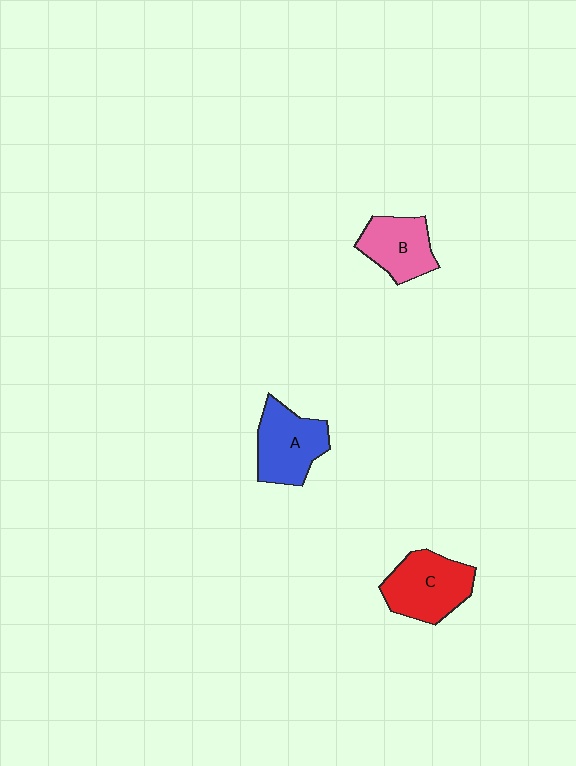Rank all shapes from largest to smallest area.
From largest to smallest: C (red), A (blue), B (pink).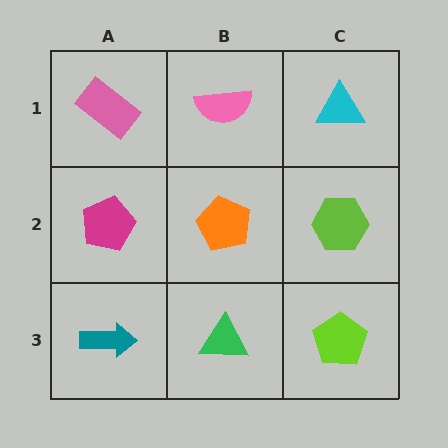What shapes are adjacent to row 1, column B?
An orange pentagon (row 2, column B), a pink rectangle (row 1, column A), a cyan triangle (row 1, column C).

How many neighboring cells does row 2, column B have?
4.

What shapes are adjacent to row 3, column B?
An orange pentagon (row 2, column B), a teal arrow (row 3, column A), a lime pentagon (row 3, column C).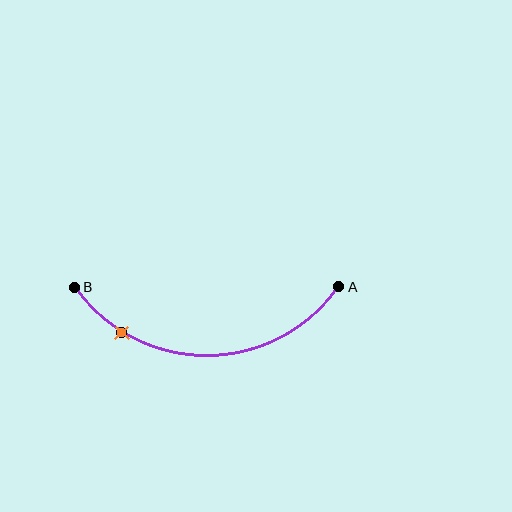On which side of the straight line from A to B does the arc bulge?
The arc bulges below the straight line connecting A and B.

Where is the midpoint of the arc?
The arc midpoint is the point on the curve farthest from the straight line joining A and B. It sits below that line.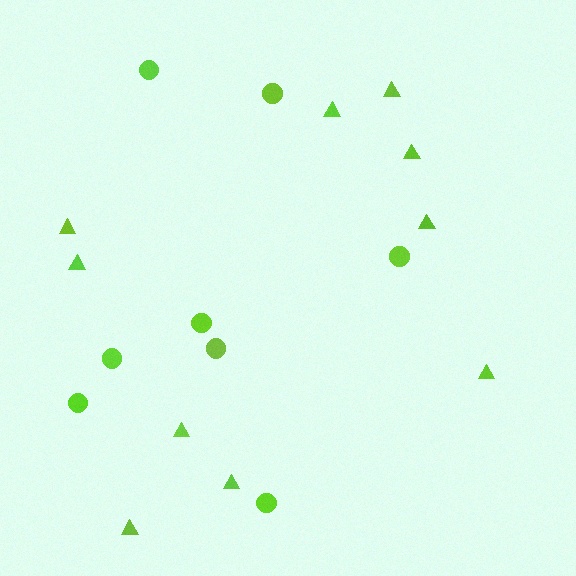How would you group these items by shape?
There are 2 groups: one group of circles (8) and one group of triangles (10).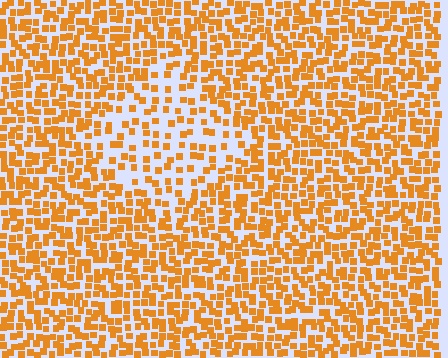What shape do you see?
I see a diamond.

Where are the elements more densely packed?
The elements are more densely packed outside the diamond boundary.